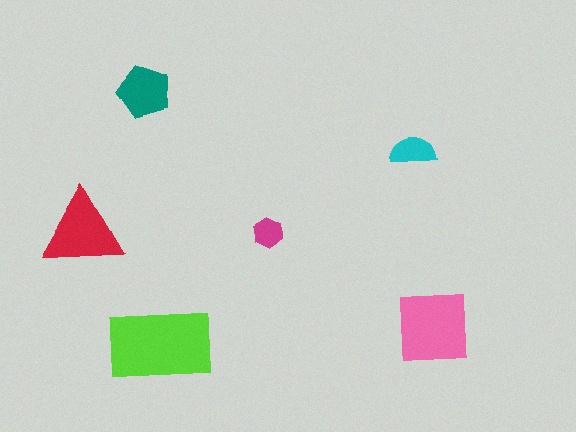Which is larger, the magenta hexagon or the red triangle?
The red triangle.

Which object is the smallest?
The magenta hexagon.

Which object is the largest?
The lime rectangle.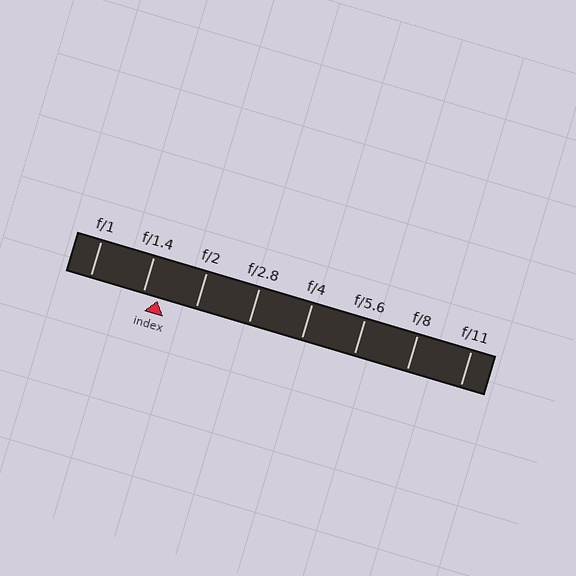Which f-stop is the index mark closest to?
The index mark is closest to f/1.4.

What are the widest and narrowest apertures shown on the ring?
The widest aperture shown is f/1 and the narrowest is f/11.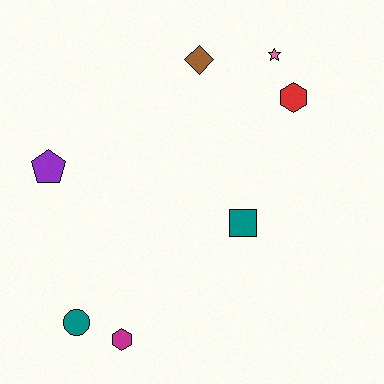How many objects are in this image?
There are 7 objects.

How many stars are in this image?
There is 1 star.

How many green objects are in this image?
There are no green objects.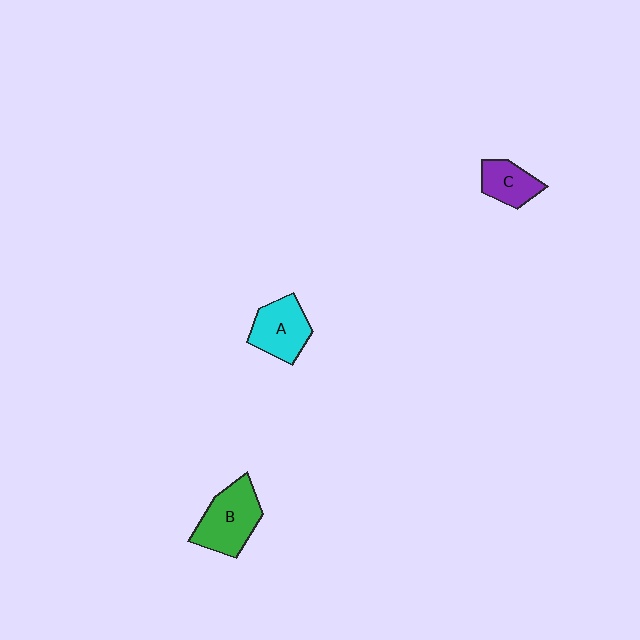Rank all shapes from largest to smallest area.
From largest to smallest: B (green), A (cyan), C (purple).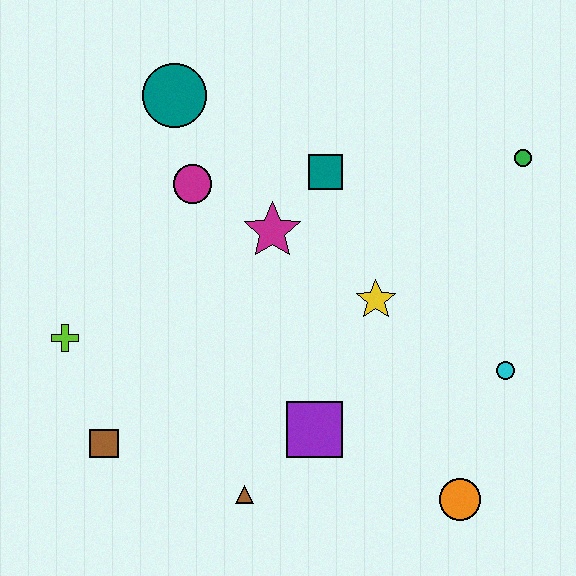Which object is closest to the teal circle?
The magenta circle is closest to the teal circle.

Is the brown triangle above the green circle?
No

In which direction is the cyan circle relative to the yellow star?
The cyan circle is to the right of the yellow star.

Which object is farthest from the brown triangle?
The green circle is farthest from the brown triangle.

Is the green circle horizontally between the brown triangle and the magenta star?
No